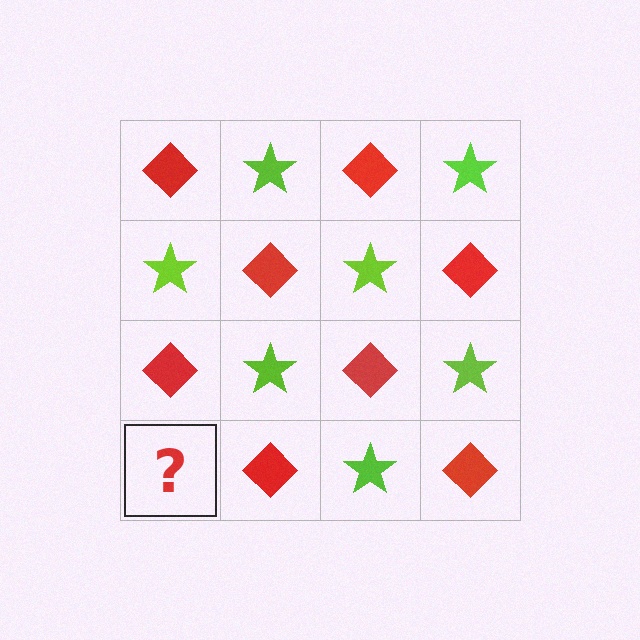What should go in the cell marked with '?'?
The missing cell should contain a lime star.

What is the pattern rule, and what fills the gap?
The rule is that it alternates red diamond and lime star in a checkerboard pattern. The gap should be filled with a lime star.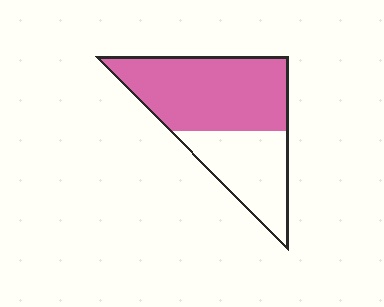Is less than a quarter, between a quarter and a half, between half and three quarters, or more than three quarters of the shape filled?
Between half and three quarters.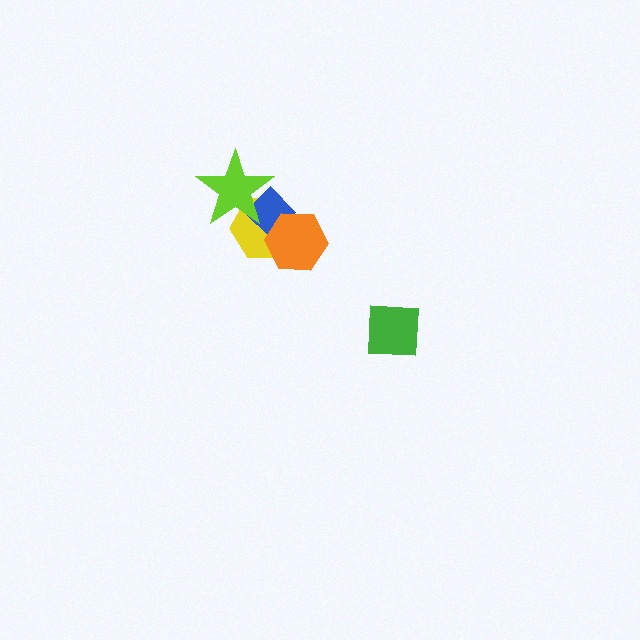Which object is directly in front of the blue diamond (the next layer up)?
The orange hexagon is directly in front of the blue diamond.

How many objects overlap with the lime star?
2 objects overlap with the lime star.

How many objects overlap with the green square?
0 objects overlap with the green square.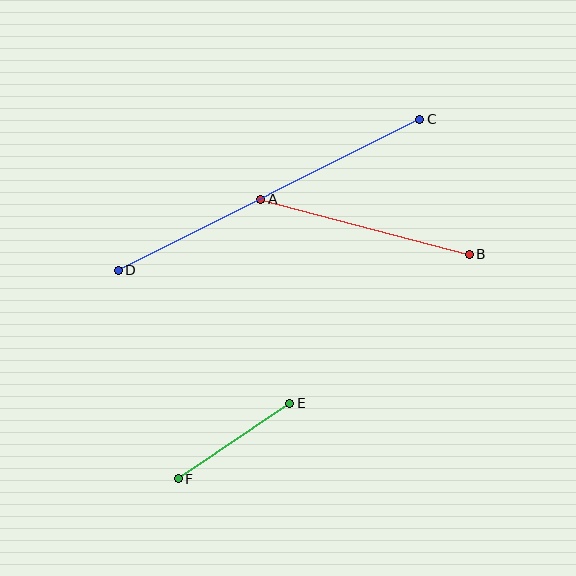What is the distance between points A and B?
The distance is approximately 215 pixels.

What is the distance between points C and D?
The distance is approximately 338 pixels.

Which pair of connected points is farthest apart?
Points C and D are farthest apart.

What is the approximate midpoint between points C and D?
The midpoint is at approximately (269, 195) pixels.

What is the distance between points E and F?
The distance is approximately 135 pixels.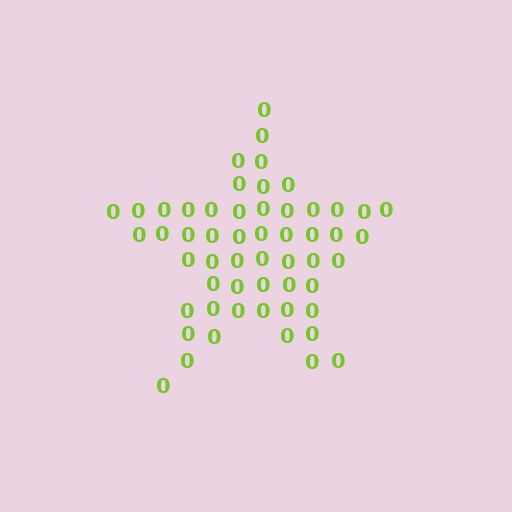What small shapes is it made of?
It is made of small digit 0's.